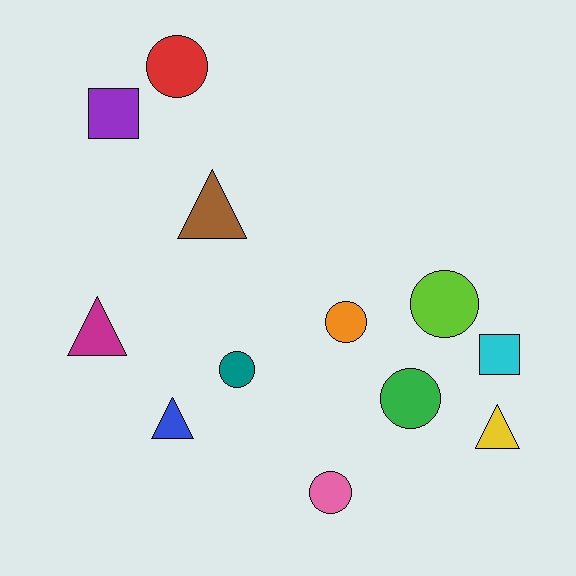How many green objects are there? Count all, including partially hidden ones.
There is 1 green object.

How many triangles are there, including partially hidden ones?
There are 4 triangles.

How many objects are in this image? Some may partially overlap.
There are 12 objects.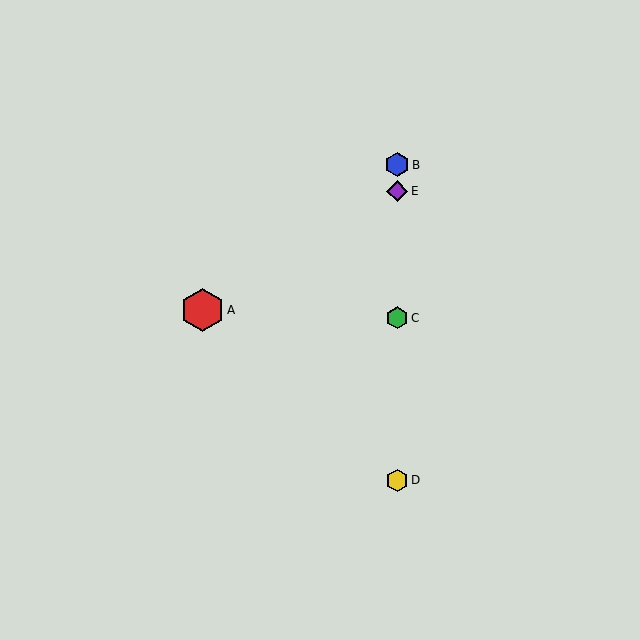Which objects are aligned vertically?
Objects B, C, D, E are aligned vertically.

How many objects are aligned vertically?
4 objects (B, C, D, E) are aligned vertically.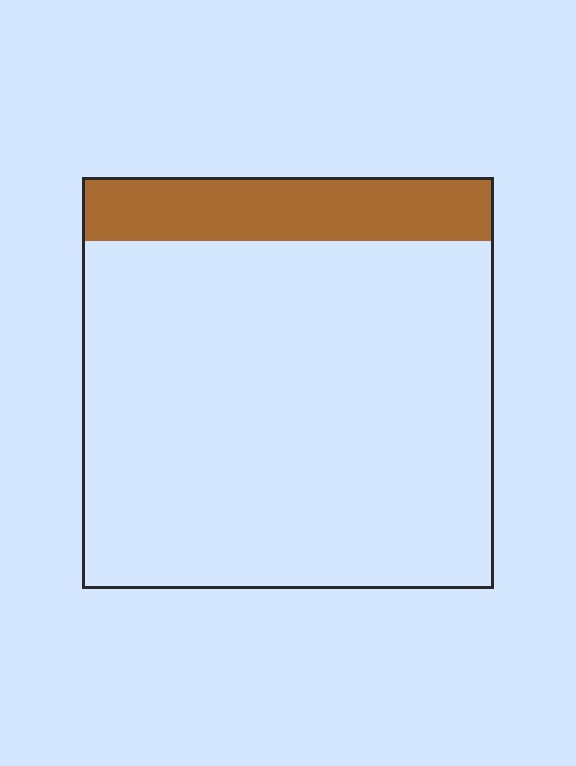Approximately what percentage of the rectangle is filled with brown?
Approximately 15%.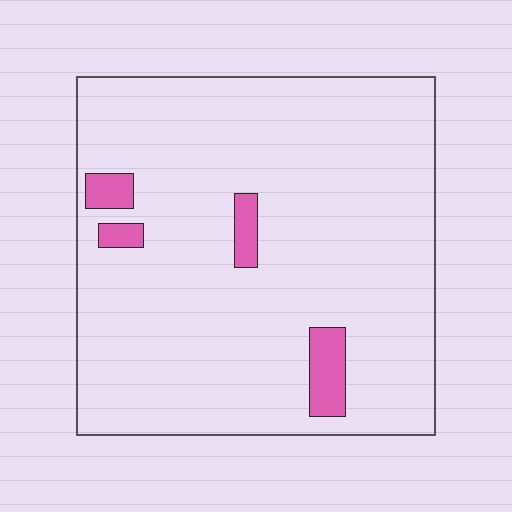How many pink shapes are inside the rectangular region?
4.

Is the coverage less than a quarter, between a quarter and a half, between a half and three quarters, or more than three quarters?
Less than a quarter.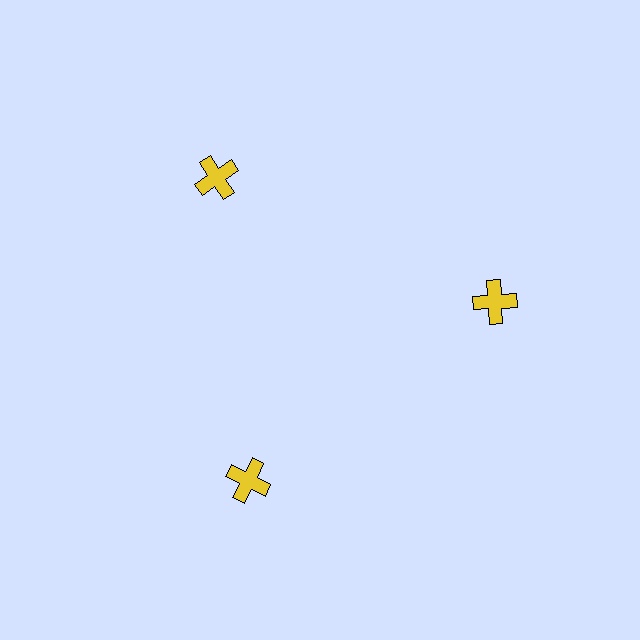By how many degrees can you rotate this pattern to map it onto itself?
The pattern maps onto itself every 120 degrees of rotation.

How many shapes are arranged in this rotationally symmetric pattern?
There are 3 shapes, arranged in 3 groups of 1.